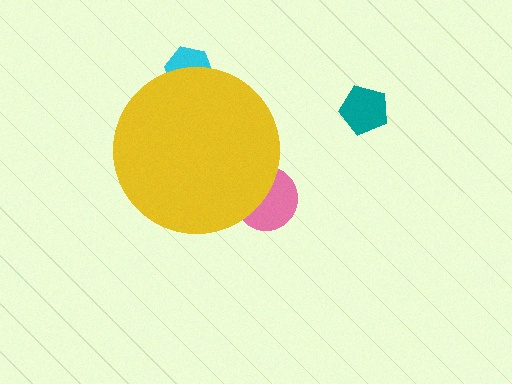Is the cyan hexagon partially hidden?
Yes, the cyan hexagon is partially hidden behind the yellow circle.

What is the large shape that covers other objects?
A yellow circle.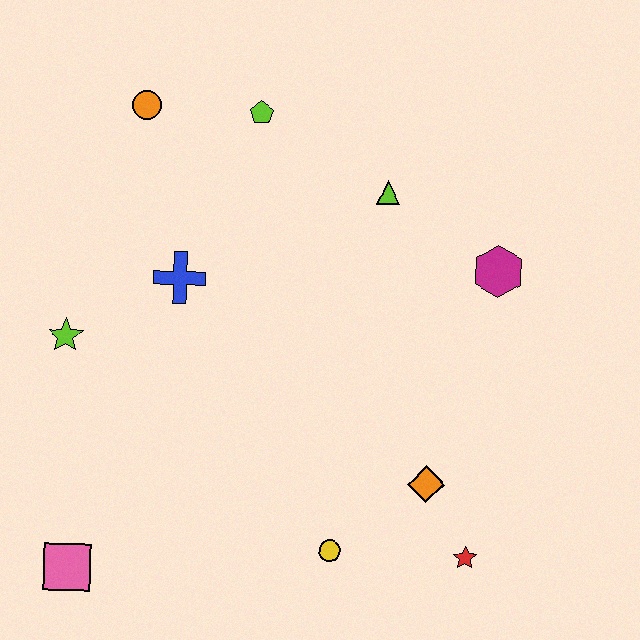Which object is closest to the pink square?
The lime star is closest to the pink square.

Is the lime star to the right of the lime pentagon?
No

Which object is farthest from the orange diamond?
The orange circle is farthest from the orange diamond.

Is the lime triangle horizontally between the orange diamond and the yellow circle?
Yes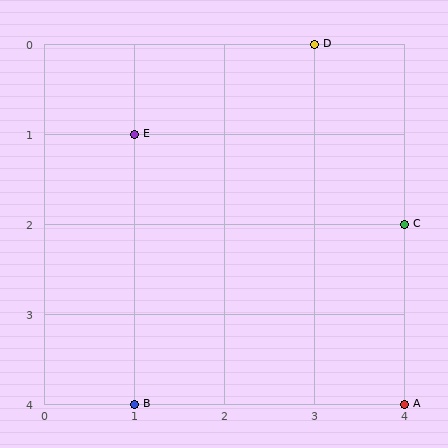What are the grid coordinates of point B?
Point B is at grid coordinates (1, 4).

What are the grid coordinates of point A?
Point A is at grid coordinates (4, 4).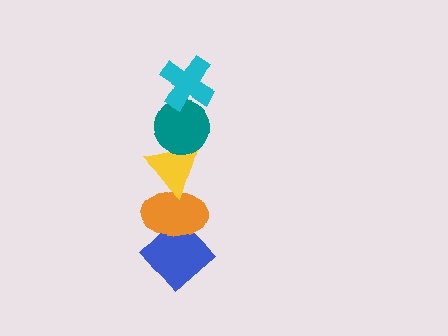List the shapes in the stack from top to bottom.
From top to bottom: the cyan cross, the teal circle, the yellow triangle, the orange ellipse, the blue diamond.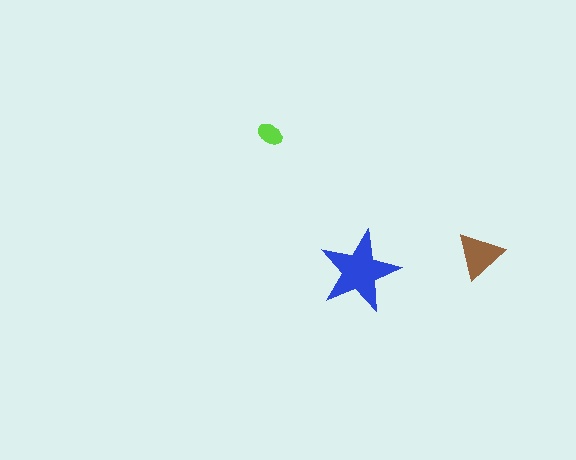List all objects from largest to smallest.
The blue star, the brown triangle, the lime ellipse.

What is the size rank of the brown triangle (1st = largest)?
2nd.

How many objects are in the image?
There are 3 objects in the image.